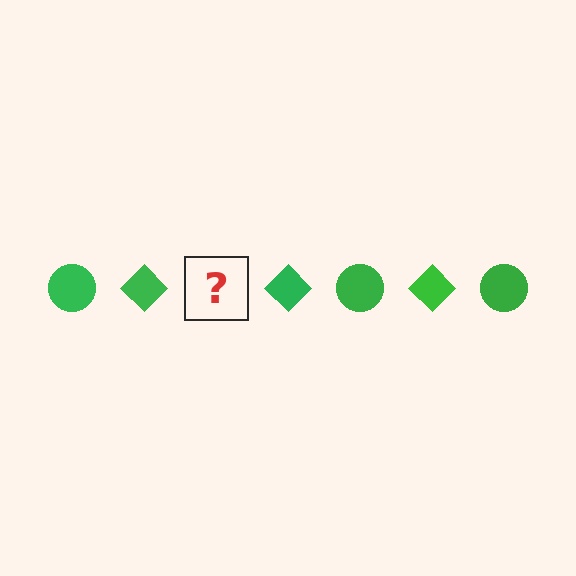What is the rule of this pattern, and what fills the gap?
The rule is that the pattern cycles through circle, diamond shapes in green. The gap should be filled with a green circle.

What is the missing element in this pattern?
The missing element is a green circle.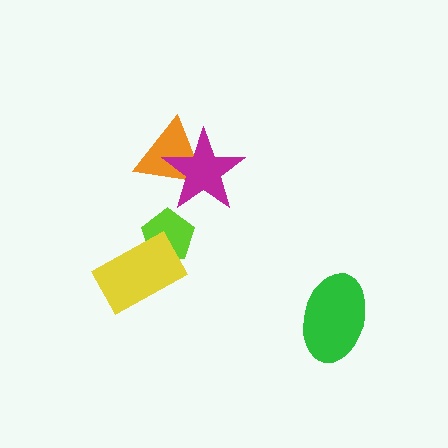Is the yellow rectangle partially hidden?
No, no other shape covers it.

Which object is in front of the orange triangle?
The magenta star is in front of the orange triangle.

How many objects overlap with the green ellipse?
0 objects overlap with the green ellipse.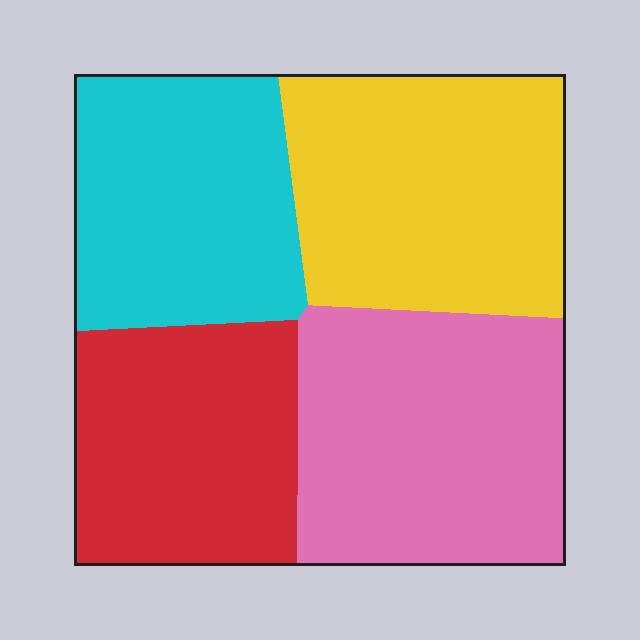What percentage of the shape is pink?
Pink covers roughly 30% of the shape.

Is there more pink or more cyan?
Pink.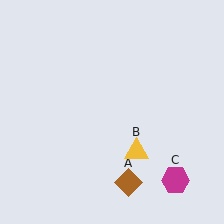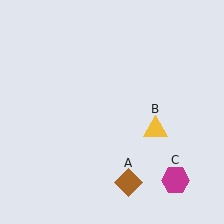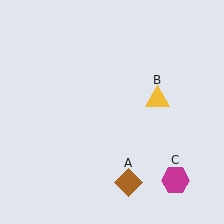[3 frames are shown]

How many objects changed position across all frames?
1 object changed position: yellow triangle (object B).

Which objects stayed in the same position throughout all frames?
Brown diamond (object A) and magenta hexagon (object C) remained stationary.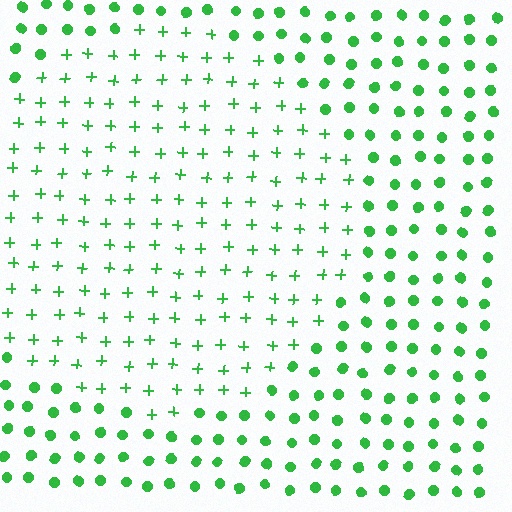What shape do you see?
I see a circle.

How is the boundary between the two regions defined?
The boundary is defined by a change in element shape: plus signs inside vs. circles outside. All elements share the same color and spacing.